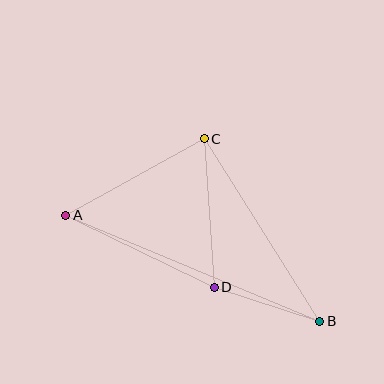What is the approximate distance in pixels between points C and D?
The distance between C and D is approximately 149 pixels.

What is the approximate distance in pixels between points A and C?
The distance between A and C is approximately 158 pixels.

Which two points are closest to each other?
Points B and D are closest to each other.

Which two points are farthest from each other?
Points A and B are farthest from each other.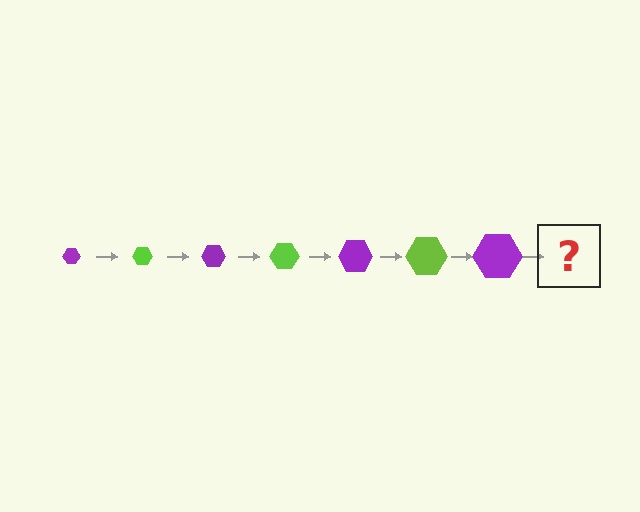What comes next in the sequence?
The next element should be a lime hexagon, larger than the previous one.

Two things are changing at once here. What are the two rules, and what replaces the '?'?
The two rules are that the hexagon grows larger each step and the color cycles through purple and lime. The '?' should be a lime hexagon, larger than the previous one.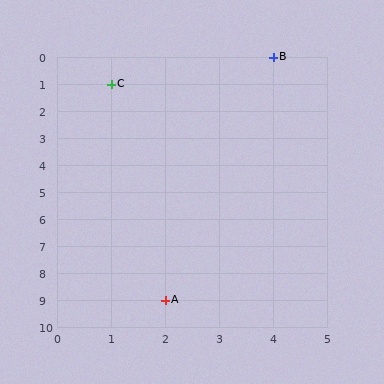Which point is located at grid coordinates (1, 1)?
Point C is at (1, 1).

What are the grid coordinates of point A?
Point A is at grid coordinates (2, 9).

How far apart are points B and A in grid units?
Points B and A are 2 columns and 9 rows apart (about 9.2 grid units diagonally).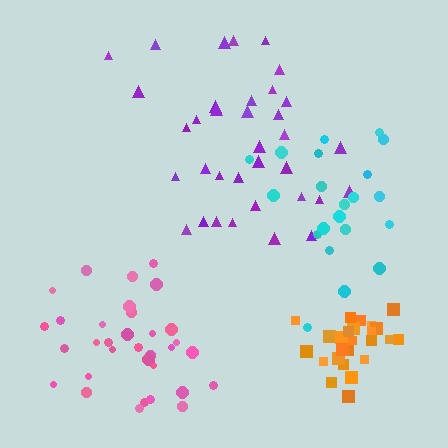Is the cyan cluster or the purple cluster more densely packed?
Cyan.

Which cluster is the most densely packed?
Orange.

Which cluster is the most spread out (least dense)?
Purple.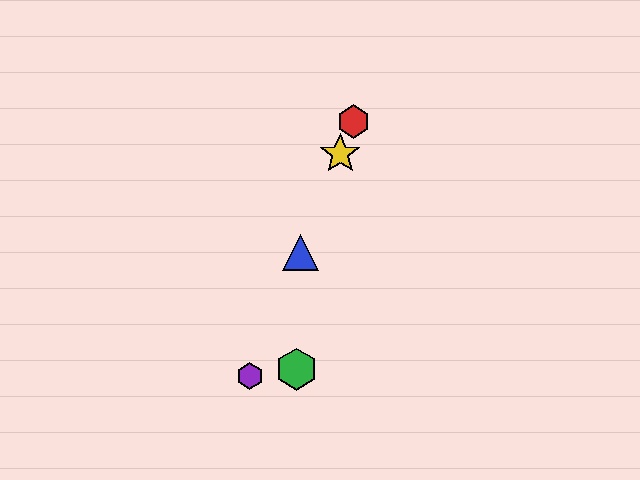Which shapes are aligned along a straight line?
The red hexagon, the blue triangle, the yellow star, the purple hexagon are aligned along a straight line.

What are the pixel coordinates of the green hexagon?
The green hexagon is at (296, 369).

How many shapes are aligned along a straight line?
4 shapes (the red hexagon, the blue triangle, the yellow star, the purple hexagon) are aligned along a straight line.